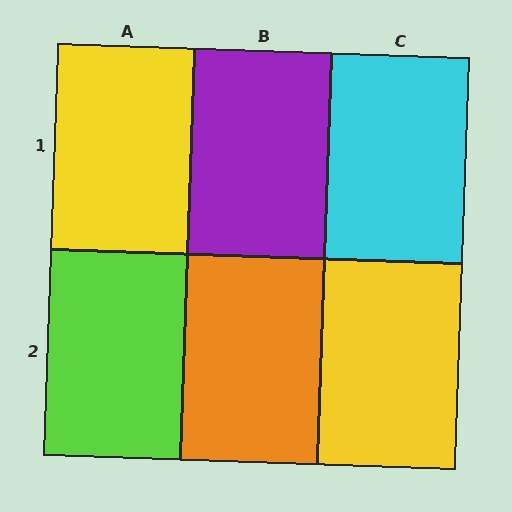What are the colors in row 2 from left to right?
Lime, orange, yellow.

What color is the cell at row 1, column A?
Yellow.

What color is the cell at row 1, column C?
Cyan.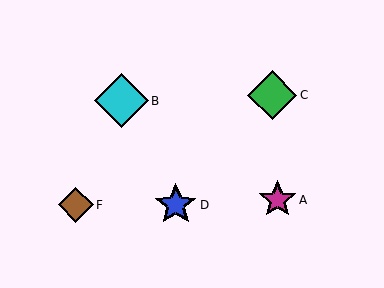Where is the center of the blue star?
The center of the blue star is at (176, 205).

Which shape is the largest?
The cyan diamond (labeled B) is the largest.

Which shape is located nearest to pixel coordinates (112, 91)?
The cyan diamond (labeled B) at (121, 101) is nearest to that location.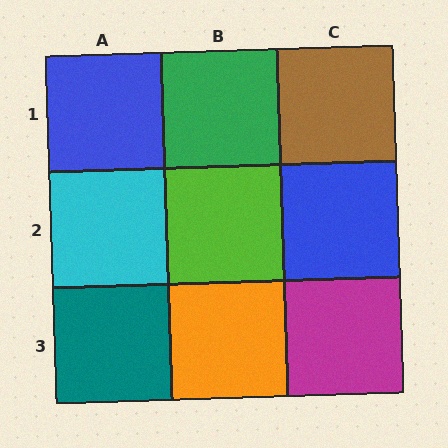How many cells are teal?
1 cell is teal.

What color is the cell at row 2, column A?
Cyan.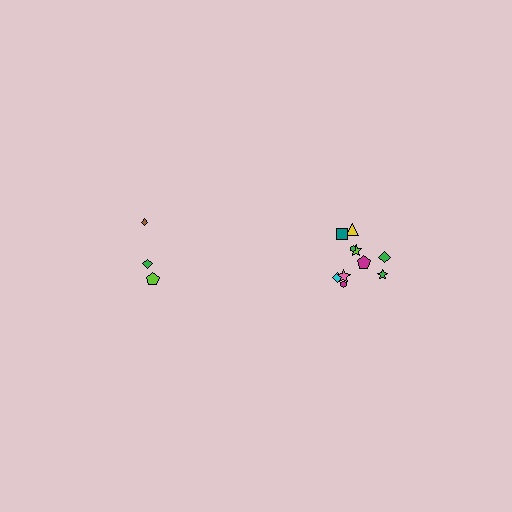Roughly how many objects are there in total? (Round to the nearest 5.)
Roughly 15 objects in total.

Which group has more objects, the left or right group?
The right group.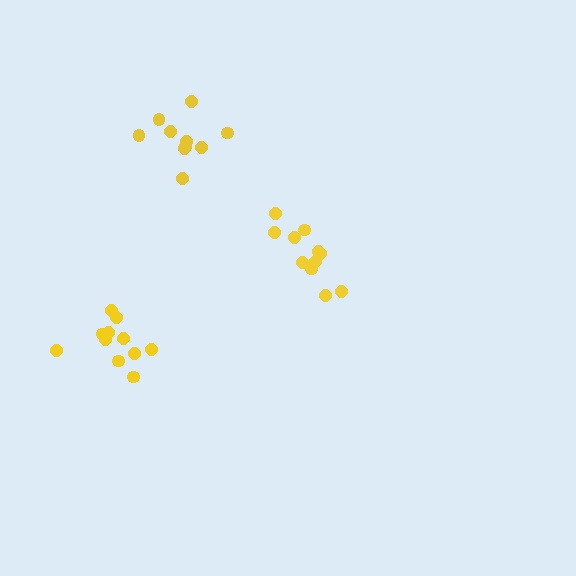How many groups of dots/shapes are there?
There are 3 groups.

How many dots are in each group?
Group 1: 10 dots, Group 2: 11 dots, Group 3: 11 dots (32 total).